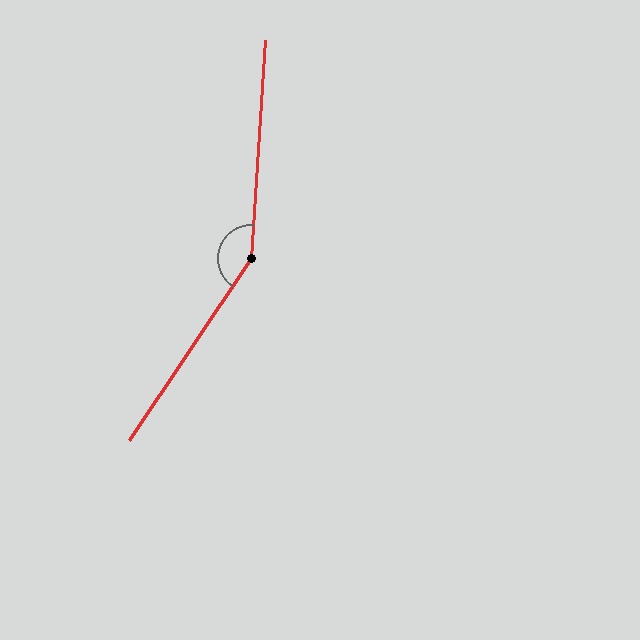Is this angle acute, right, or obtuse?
It is obtuse.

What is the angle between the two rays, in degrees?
Approximately 150 degrees.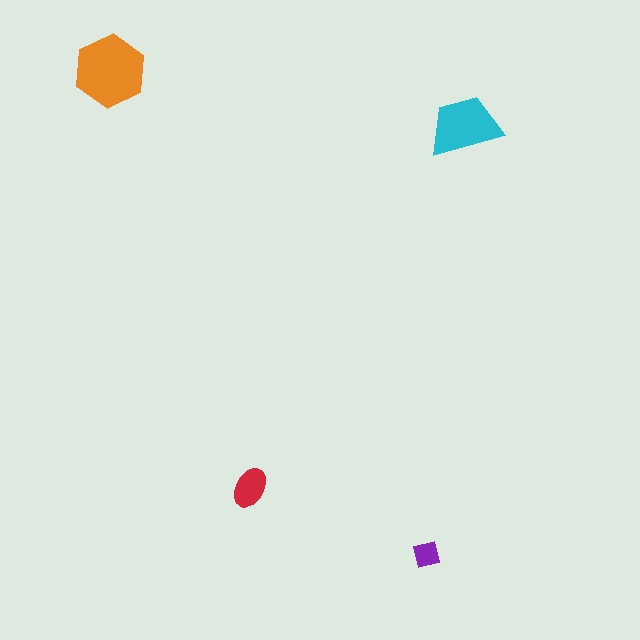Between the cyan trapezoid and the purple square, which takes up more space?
The cyan trapezoid.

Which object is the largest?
The orange hexagon.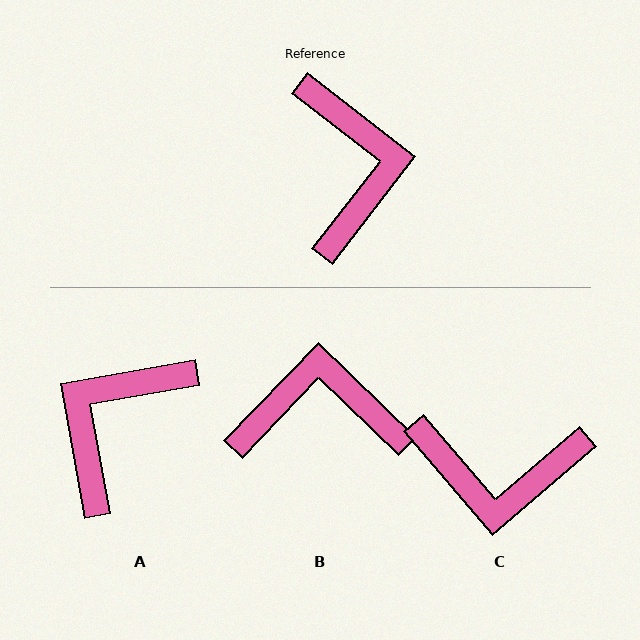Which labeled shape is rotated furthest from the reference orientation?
A, about 138 degrees away.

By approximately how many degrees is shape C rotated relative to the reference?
Approximately 102 degrees clockwise.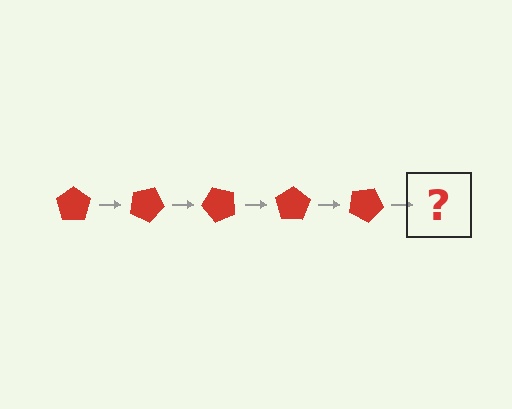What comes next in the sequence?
The next element should be a red pentagon rotated 125 degrees.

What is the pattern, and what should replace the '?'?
The pattern is that the pentagon rotates 25 degrees each step. The '?' should be a red pentagon rotated 125 degrees.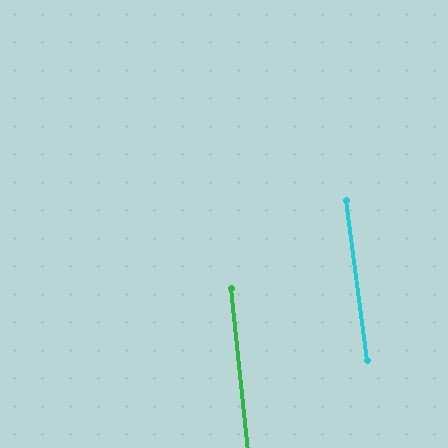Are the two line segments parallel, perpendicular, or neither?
Parallel — their directions differ by only 1.3°.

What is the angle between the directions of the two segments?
Approximately 1 degree.